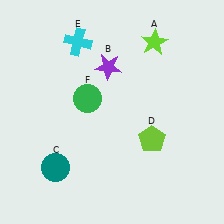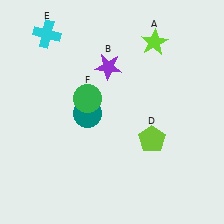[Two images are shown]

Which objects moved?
The objects that moved are: the teal circle (C), the cyan cross (E).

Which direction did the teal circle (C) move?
The teal circle (C) moved up.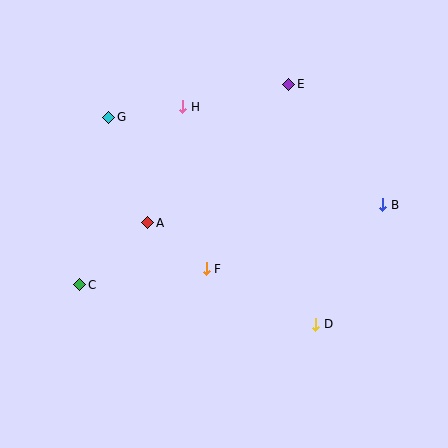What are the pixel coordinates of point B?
Point B is at (383, 205).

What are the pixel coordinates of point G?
Point G is at (109, 117).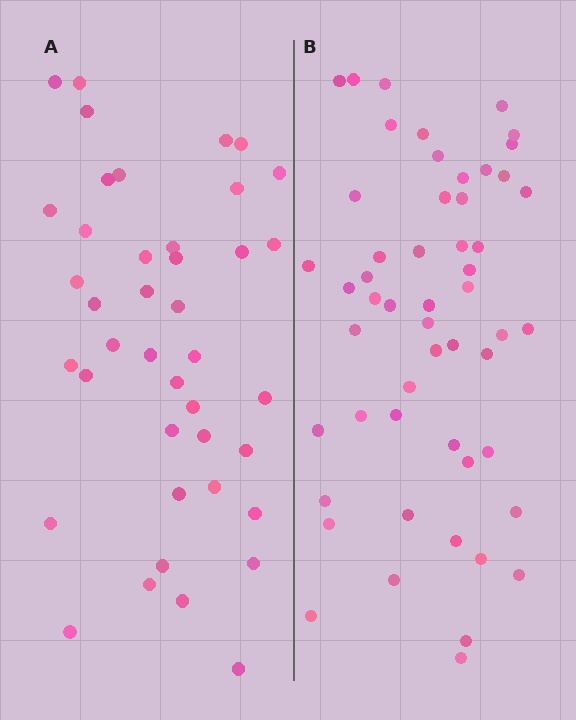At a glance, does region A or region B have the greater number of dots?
Region B (the right region) has more dots.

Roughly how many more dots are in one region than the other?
Region B has roughly 12 or so more dots than region A.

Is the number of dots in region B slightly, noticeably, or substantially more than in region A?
Region B has noticeably more, but not dramatically so. The ratio is roughly 1.3 to 1.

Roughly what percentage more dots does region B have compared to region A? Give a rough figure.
About 30% more.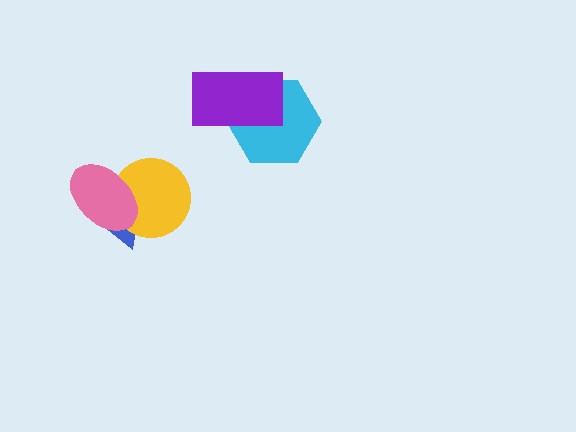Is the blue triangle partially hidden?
Yes, it is partially covered by another shape.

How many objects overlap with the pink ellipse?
2 objects overlap with the pink ellipse.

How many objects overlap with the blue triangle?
2 objects overlap with the blue triangle.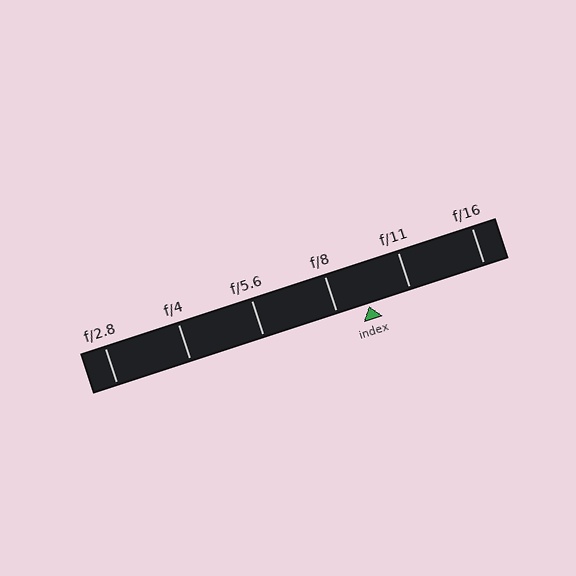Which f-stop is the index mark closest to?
The index mark is closest to f/8.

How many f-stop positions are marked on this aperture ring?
There are 6 f-stop positions marked.